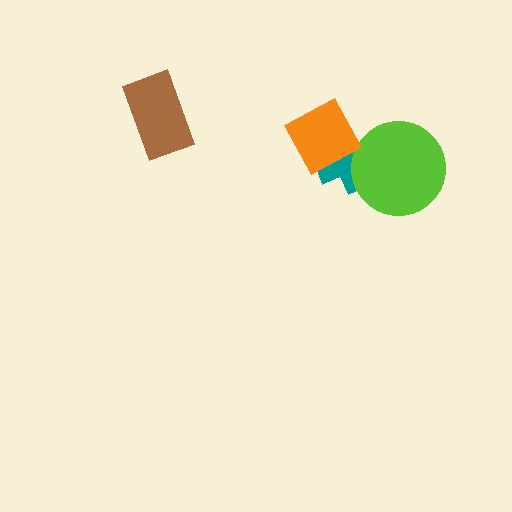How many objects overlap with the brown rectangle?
0 objects overlap with the brown rectangle.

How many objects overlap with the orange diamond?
1 object overlaps with the orange diamond.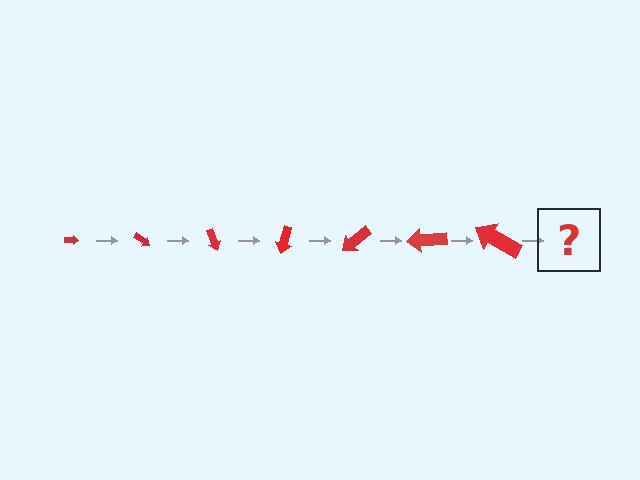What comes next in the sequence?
The next element should be an arrow, larger than the previous one and rotated 245 degrees from the start.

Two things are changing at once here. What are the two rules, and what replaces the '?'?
The two rules are that the arrow grows larger each step and it rotates 35 degrees each step. The '?' should be an arrow, larger than the previous one and rotated 245 degrees from the start.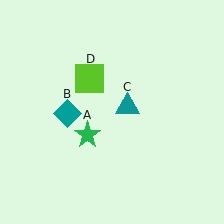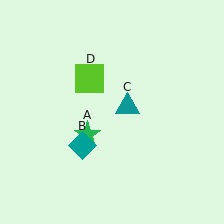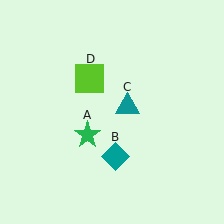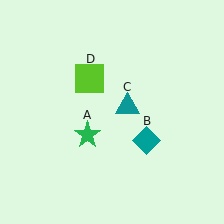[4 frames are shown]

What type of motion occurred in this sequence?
The teal diamond (object B) rotated counterclockwise around the center of the scene.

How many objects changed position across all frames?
1 object changed position: teal diamond (object B).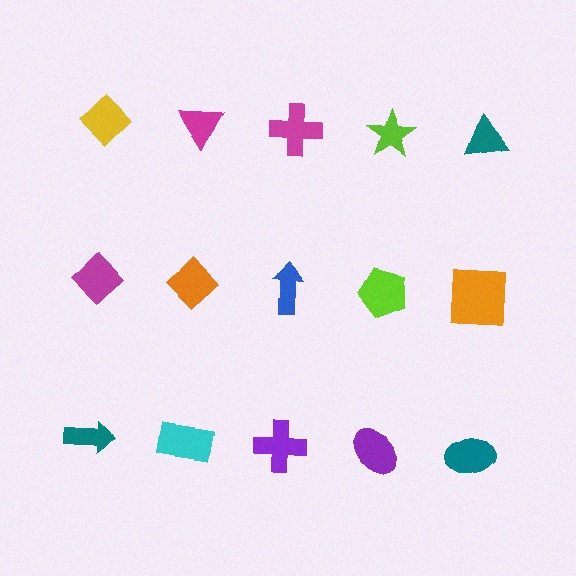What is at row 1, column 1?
A yellow diamond.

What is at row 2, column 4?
A lime pentagon.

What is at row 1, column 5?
A teal triangle.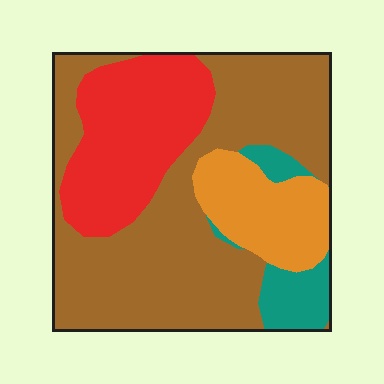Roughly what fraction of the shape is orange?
Orange takes up about one eighth (1/8) of the shape.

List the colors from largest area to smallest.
From largest to smallest: brown, red, orange, teal.